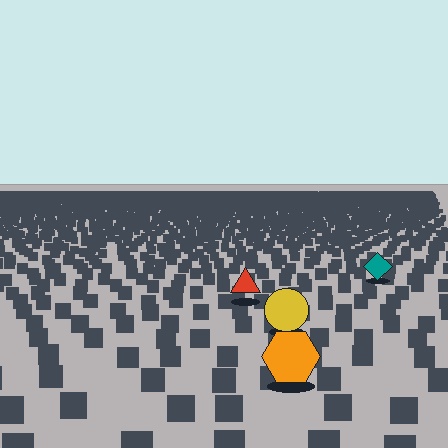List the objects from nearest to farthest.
From nearest to farthest: the orange hexagon, the yellow circle, the red triangle, the teal diamond.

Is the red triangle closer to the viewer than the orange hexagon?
No. The orange hexagon is closer — you can tell from the texture gradient: the ground texture is coarser near it.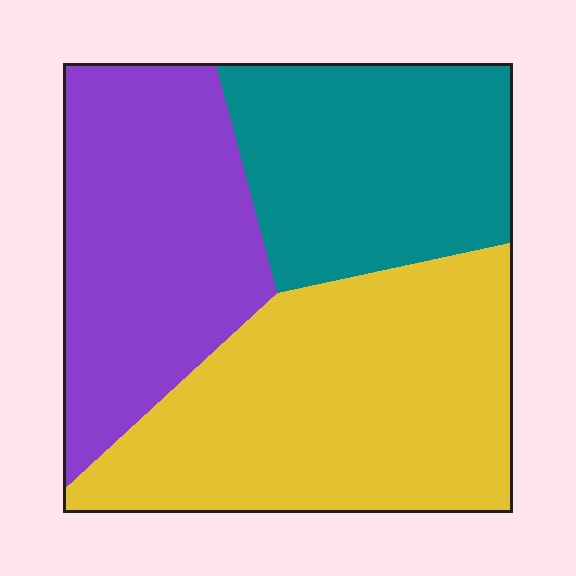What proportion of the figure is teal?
Teal covers 27% of the figure.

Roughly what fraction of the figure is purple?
Purple takes up between a quarter and a half of the figure.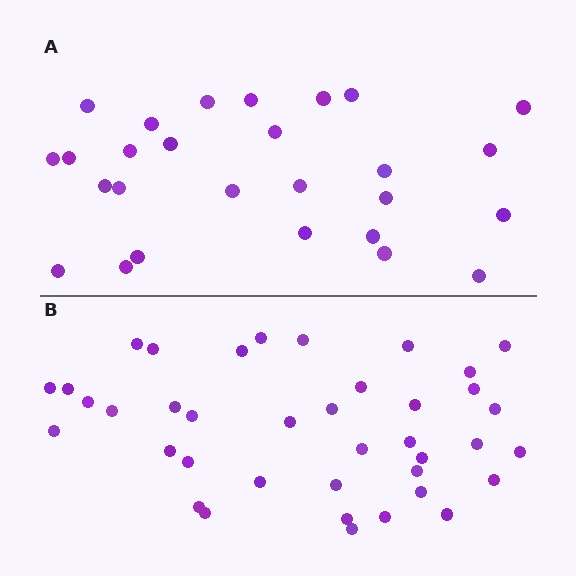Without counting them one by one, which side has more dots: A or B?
Region B (the bottom region) has more dots.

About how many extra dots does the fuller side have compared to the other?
Region B has roughly 12 or so more dots than region A.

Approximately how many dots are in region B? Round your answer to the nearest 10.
About 40 dots. (The exact count is 39, which rounds to 40.)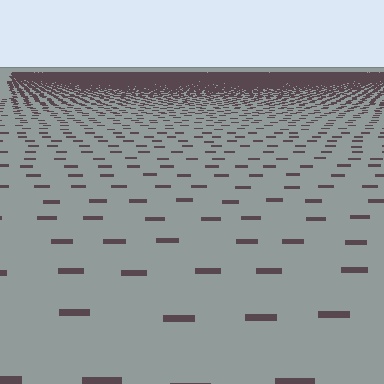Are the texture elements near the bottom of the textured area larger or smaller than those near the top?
Larger. Near the bottom, elements are closer to the viewer and appear at a bigger on-screen size.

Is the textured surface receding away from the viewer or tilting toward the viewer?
The surface is receding away from the viewer. Texture elements get smaller and denser toward the top.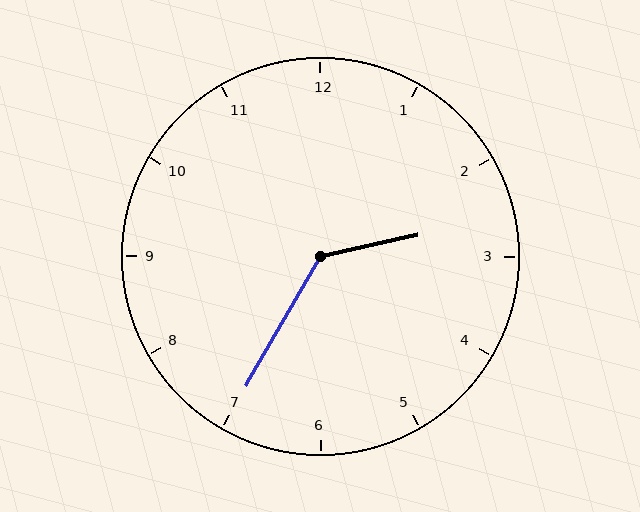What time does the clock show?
2:35.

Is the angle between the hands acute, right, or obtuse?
It is obtuse.